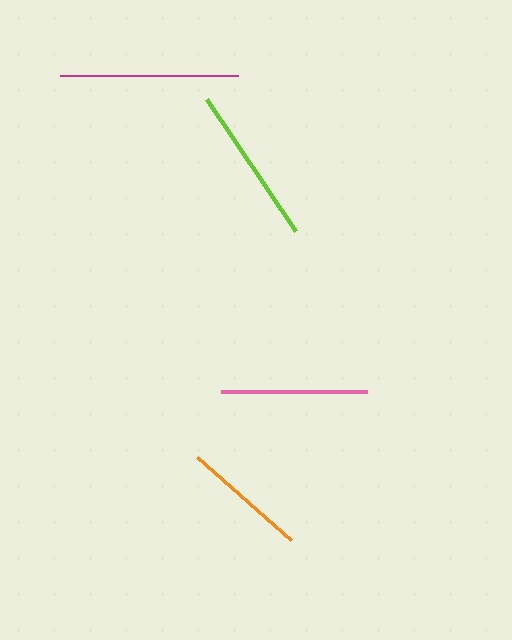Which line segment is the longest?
The magenta line is the longest at approximately 178 pixels.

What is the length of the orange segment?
The orange segment is approximately 125 pixels long.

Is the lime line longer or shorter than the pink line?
The lime line is longer than the pink line.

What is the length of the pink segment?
The pink segment is approximately 146 pixels long.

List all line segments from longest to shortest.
From longest to shortest: magenta, lime, pink, orange.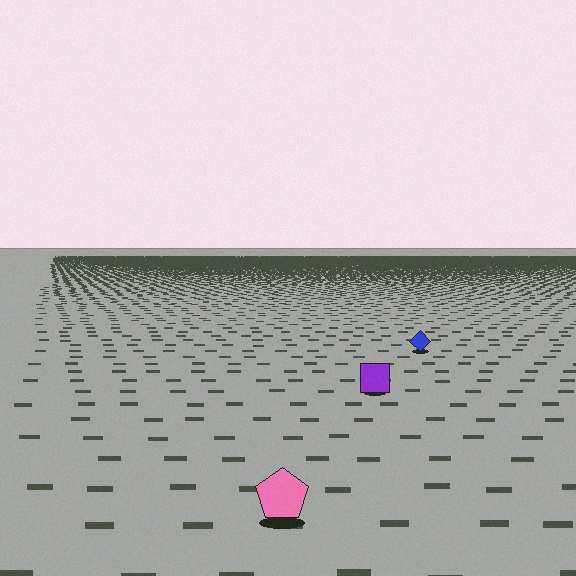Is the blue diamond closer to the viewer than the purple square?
No. The purple square is closer — you can tell from the texture gradient: the ground texture is coarser near it.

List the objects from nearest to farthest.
From nearest to farthest: the pink pentagon, the purple square, the blue diamond.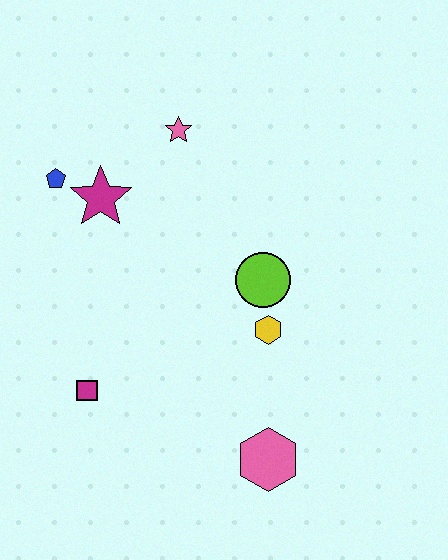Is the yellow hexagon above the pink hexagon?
Yes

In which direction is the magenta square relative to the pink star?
The magenta square is below the pink star.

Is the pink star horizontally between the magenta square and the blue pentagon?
No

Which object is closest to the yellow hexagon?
The lime circle is closest to the yellow hexagon.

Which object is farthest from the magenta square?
The pink star is farthest from the magenta square.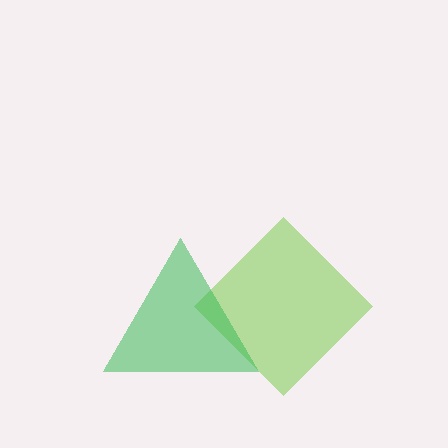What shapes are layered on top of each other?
The layered shapes are: a lime diamond, a green triangle.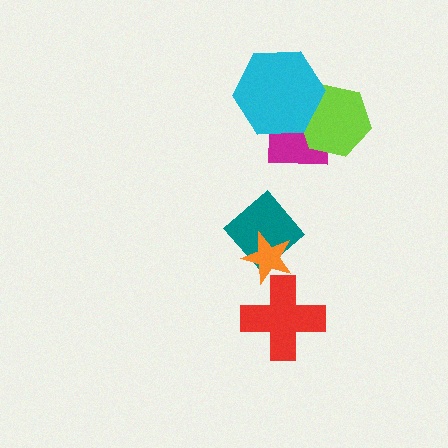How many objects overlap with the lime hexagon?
2 objects overlap with the lime hexagon.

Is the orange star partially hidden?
Yes, it is partially covered by another shape.